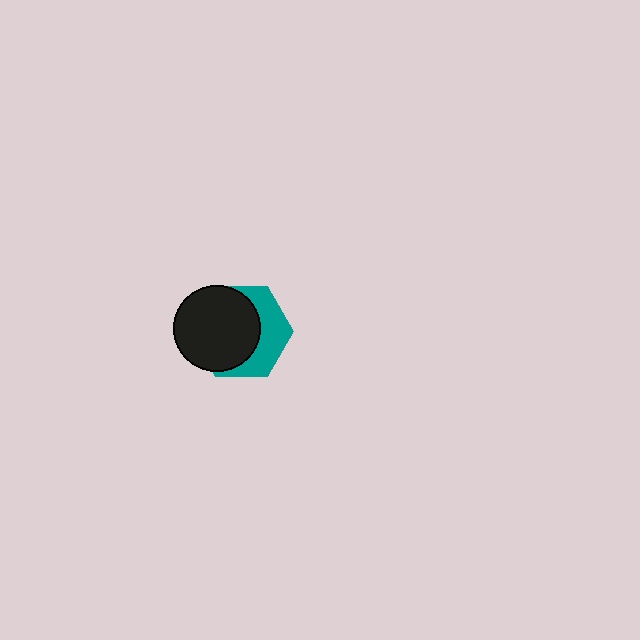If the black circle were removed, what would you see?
You would see the complete teal hexagon.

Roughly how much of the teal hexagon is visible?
A small part of it is visible (roughly 40%).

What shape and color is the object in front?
The object in front is a black circle.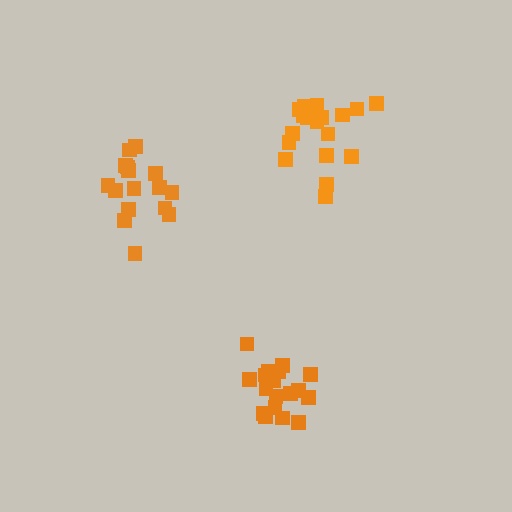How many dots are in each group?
Group 1: 16 dots, Group 2: 18 dots, Group 3: 19 dots (53 total).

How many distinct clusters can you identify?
There are 3 distinct clusters.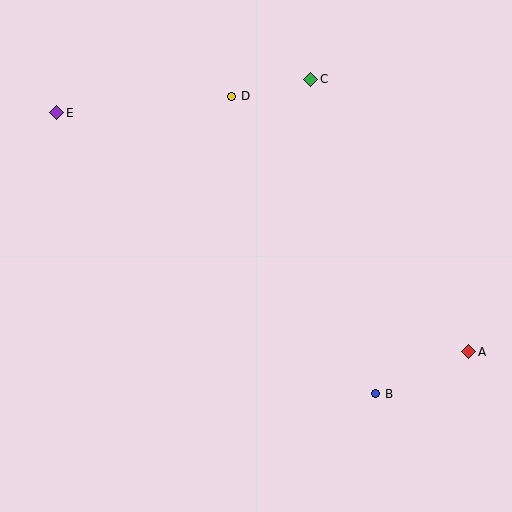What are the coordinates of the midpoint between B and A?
The midpoint between B and A is at (422, 373).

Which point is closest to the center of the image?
Point D at (232, 97) is closest to the center.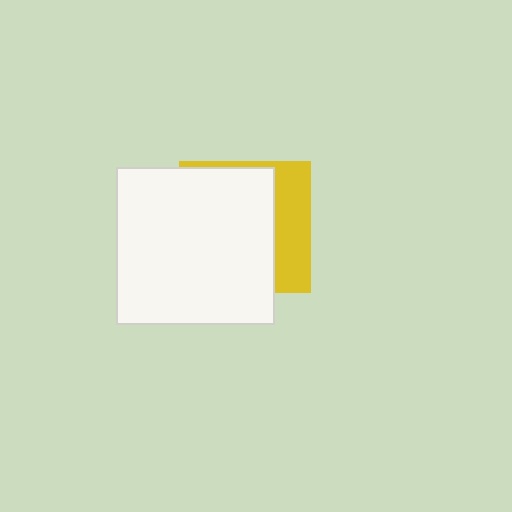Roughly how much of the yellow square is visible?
A small part of it is visible (roughly 31%).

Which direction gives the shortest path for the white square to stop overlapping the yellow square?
Moving left gives the shortest separation.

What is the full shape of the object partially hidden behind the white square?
The partially hidden object is a yellow square.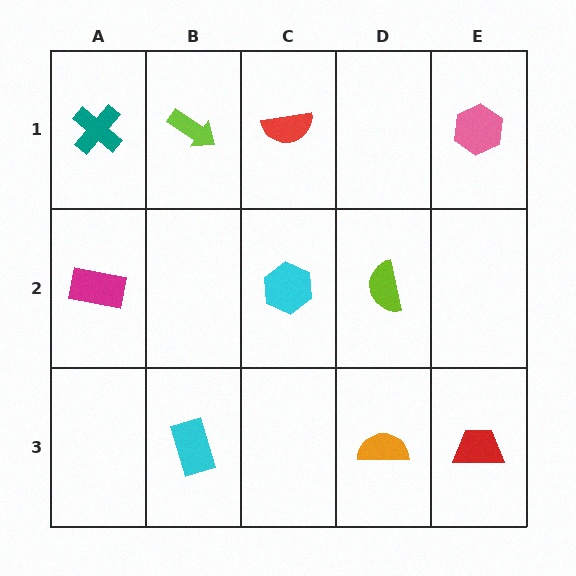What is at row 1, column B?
A lime arrow.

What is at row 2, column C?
A cyan hexagon.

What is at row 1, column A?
A teal cross.